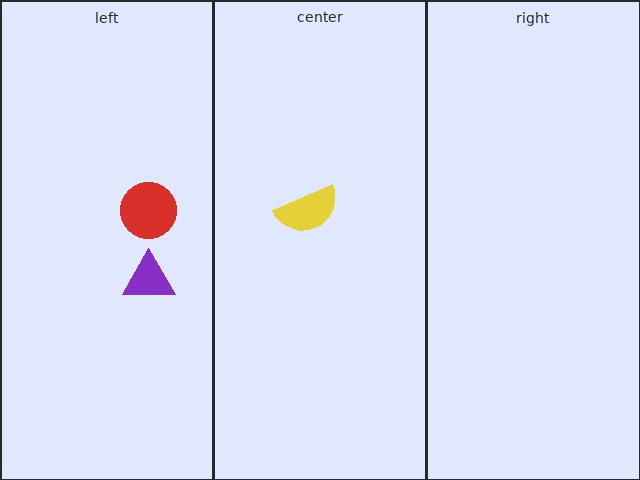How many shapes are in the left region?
2.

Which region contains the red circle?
The left region.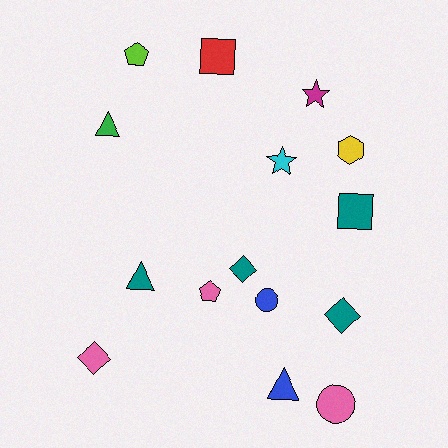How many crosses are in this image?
There are no crosses.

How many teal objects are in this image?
There are 4 teal objects.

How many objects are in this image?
There are 15 objects.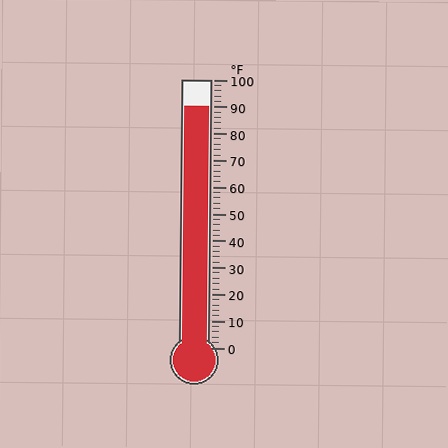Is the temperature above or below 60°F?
The temperature is above 60°F.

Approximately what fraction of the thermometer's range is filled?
The thermometer is filled to approximately 90% of its range.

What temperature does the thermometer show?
The thermometer shows approximately 90°F.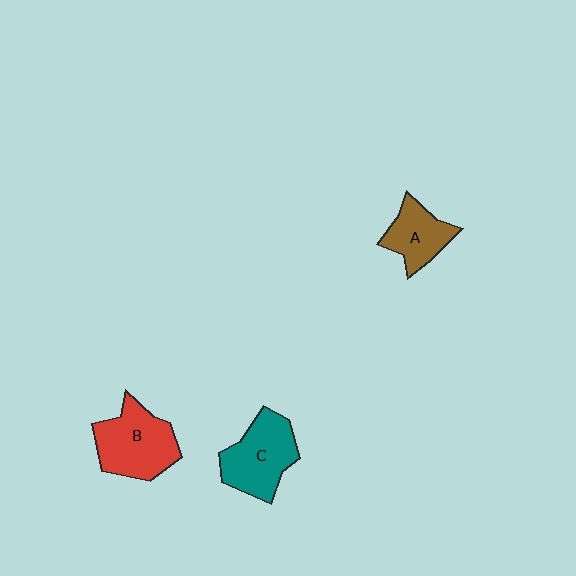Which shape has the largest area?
Shape B (red).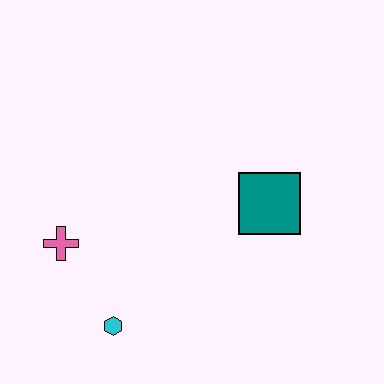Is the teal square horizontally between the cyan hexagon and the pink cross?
No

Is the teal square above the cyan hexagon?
Yes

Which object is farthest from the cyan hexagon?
The teal square is farthest from the cyan hexagon.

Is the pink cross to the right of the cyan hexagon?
No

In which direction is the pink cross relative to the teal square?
The pink cross is to the left of the teal square.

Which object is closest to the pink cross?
The cyan hexagon is closest to the pink cross.